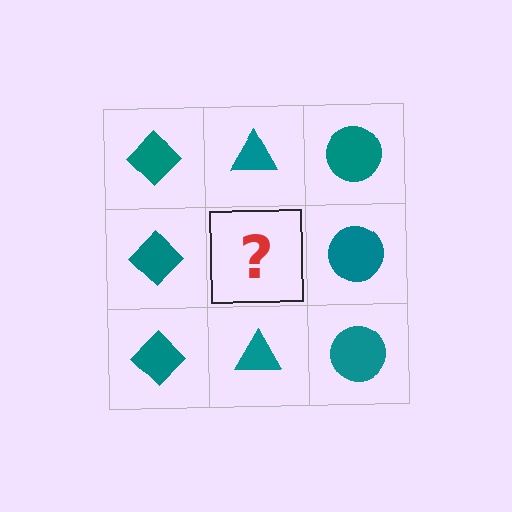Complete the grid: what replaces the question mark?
The question mark should be replaced with a teal triangle.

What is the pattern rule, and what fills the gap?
The rule is that each column has a consistent shape. The gap should be filled with a teal triangle.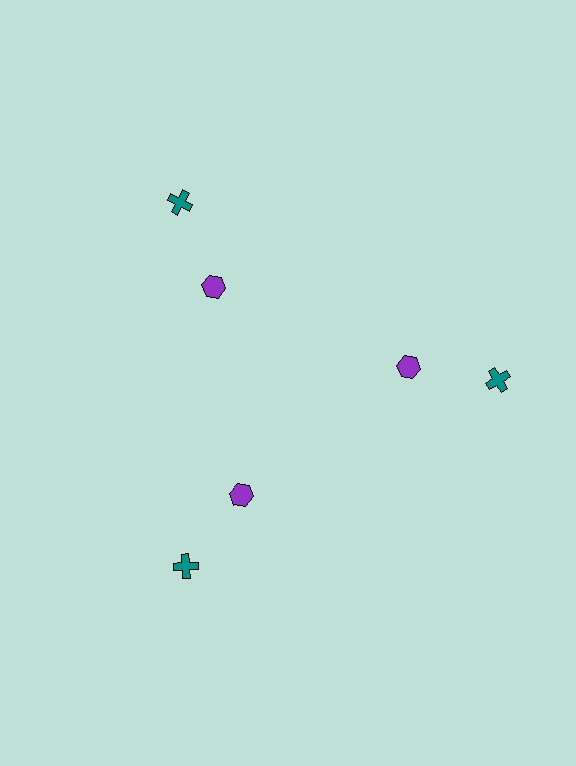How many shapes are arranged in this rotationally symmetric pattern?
There are 6 shapes, arranged in 3 groups of 2.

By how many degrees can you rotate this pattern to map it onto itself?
The pattern maps onto itself every 120 degrees of rotation.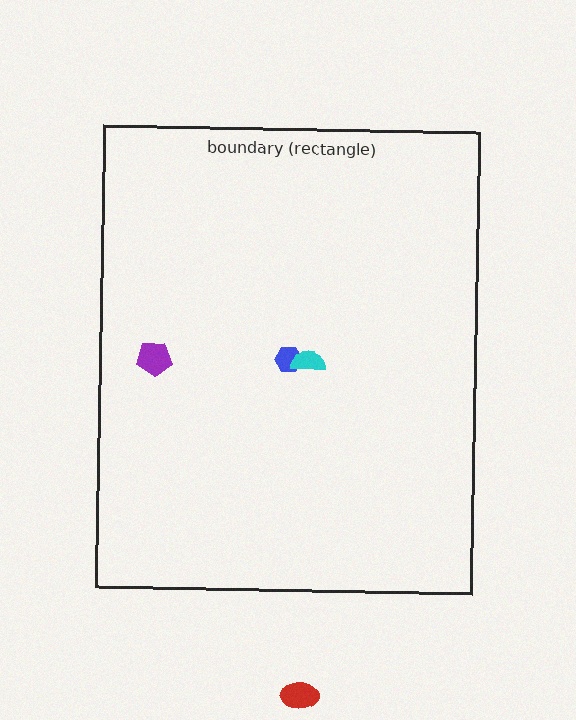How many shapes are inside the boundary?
3 inside, 1 outside.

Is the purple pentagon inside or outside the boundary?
Inside.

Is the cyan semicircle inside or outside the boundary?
Inside.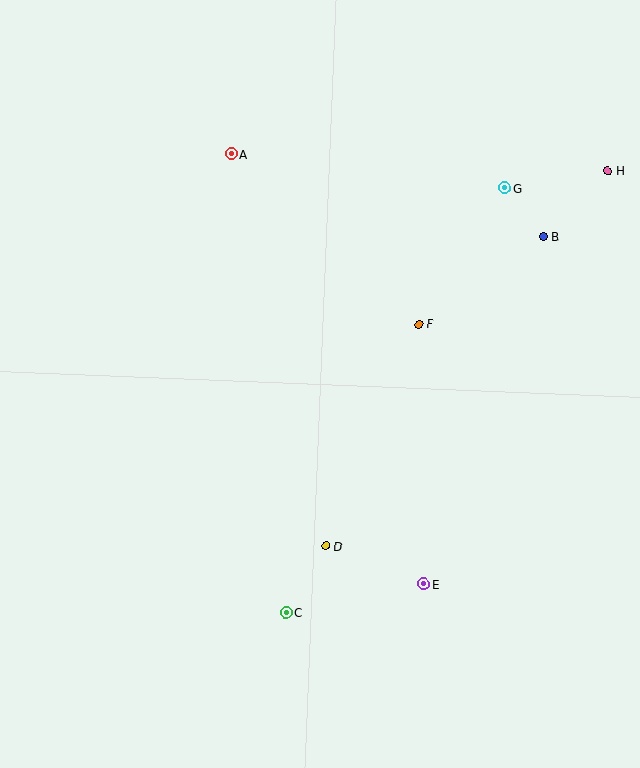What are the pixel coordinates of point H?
Point H is at (608, 171).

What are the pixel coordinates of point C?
Point C is at (286, 612).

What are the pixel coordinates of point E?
Point E is at (424, 584).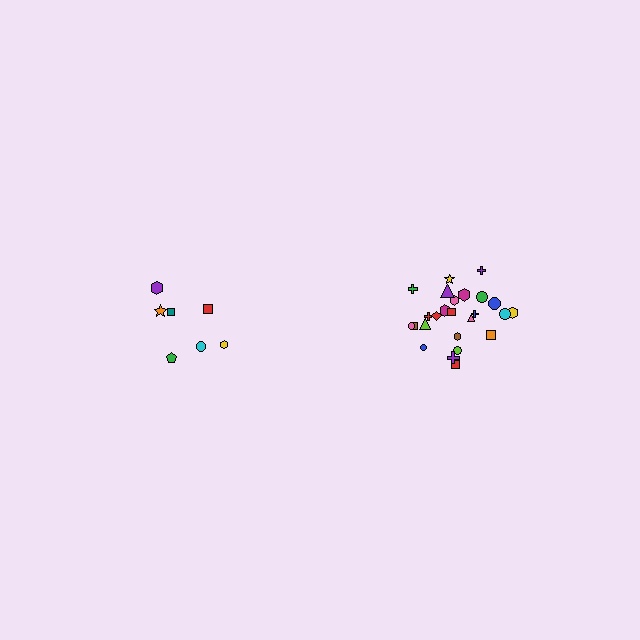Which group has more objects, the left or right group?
The right group.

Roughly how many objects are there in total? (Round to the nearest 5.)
Roughly 30 objects in total.